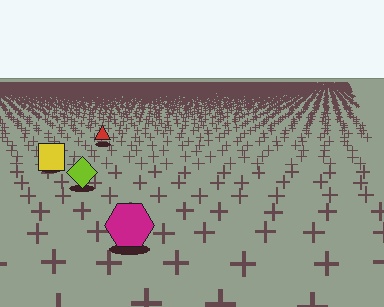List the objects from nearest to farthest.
From nearest to farthest: the magenta hexagon, the lime diamond, the yellow square, the red triangle.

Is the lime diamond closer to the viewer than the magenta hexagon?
No. The magenta hexagon is closer — you can tell from the texture gradient: the ground texture is coarser near it.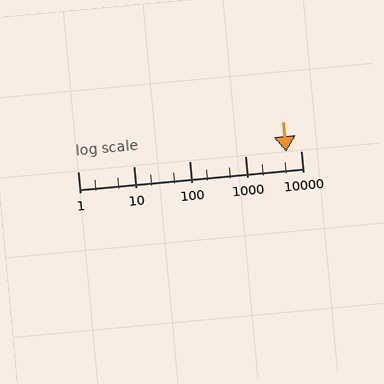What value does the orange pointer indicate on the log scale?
The pointer indicates approximately 5500.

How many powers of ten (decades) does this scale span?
The scale spans 4 decades, from 1 to 10000.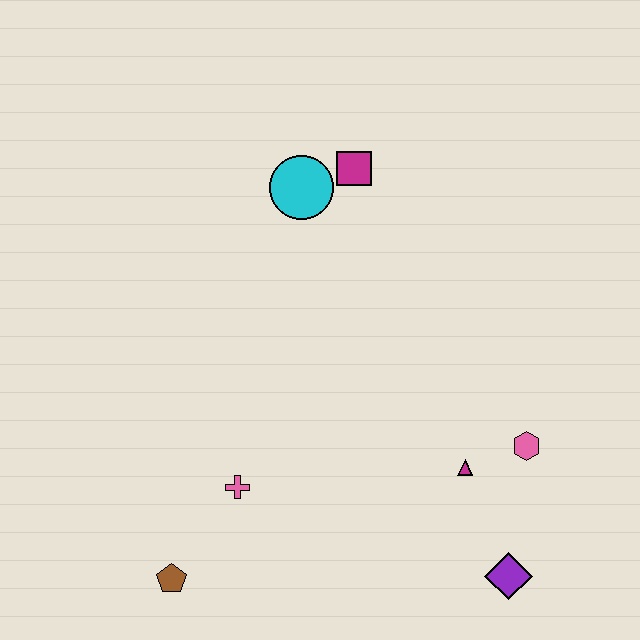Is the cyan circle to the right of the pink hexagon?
No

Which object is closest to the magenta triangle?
The pink hexagon is closest to the magenta triangle.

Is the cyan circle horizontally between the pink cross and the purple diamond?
Yes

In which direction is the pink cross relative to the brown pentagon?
The pink cross is above the brown pentagon.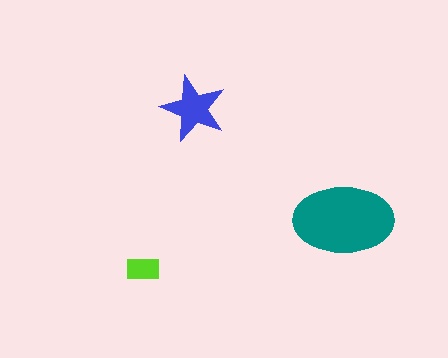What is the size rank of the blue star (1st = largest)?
2nd.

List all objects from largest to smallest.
The teal ellipse, the blue star, the lime rectangle.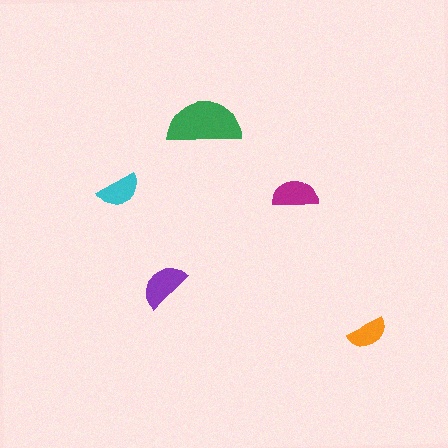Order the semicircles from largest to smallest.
the green one, the purple one, the magenta one, the cyan one, the orange one.